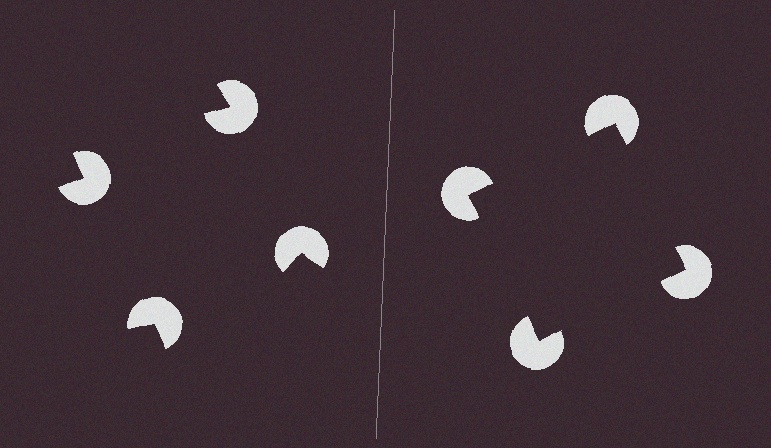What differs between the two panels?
The pac-man discs are positioned identically on both sides; only the wedge orientations differ. On the right they align to a square; on the left they are misaligned.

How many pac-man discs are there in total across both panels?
8 — 4 on each side.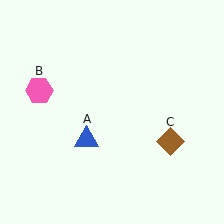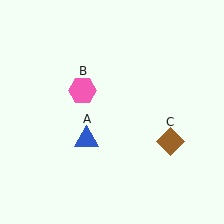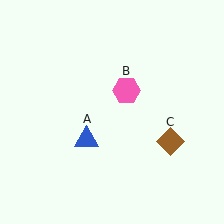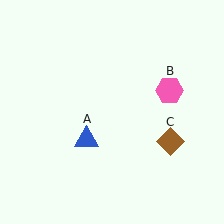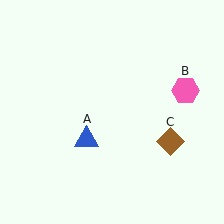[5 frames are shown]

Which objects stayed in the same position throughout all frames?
Blue triangle (object A) and brown diamond (object C) remained stationary.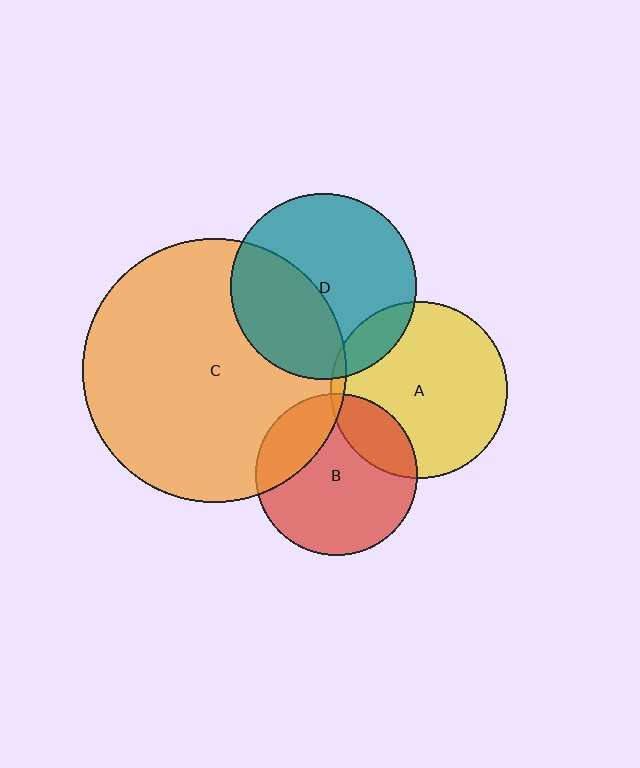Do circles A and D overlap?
Yes.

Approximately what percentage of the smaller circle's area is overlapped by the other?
Approximately 15%.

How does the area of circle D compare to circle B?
Approximately 1.3 times.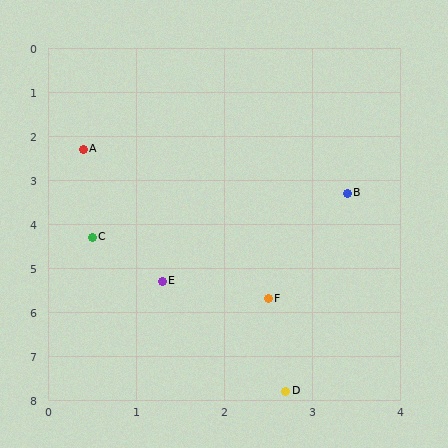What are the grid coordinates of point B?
Point B is at approximately (3.4, 3.3).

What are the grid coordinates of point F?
Point F is at approximately (2.5, 5.7).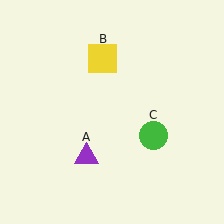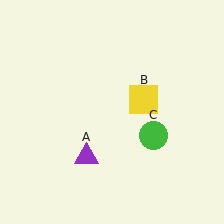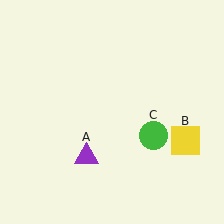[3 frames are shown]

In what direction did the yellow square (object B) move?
The yellow square (object B) moved down and to the right.